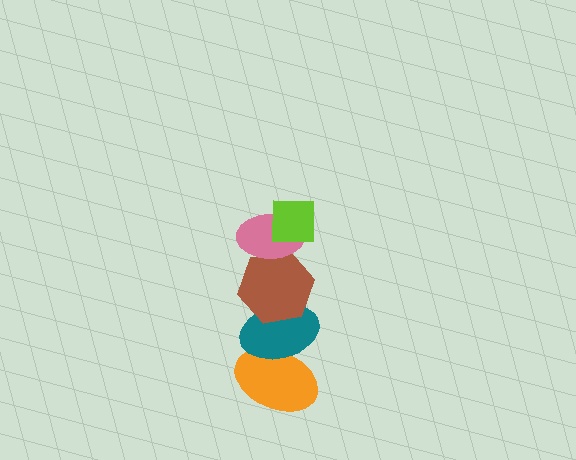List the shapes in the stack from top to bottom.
From top to bottom: the lime square, the pink ellipse, the brown hexagon, the teal ellipse, the orange ellipse.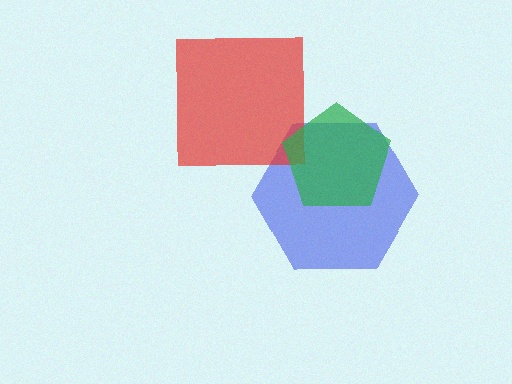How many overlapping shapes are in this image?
There are 3 overlapping shapes in the image.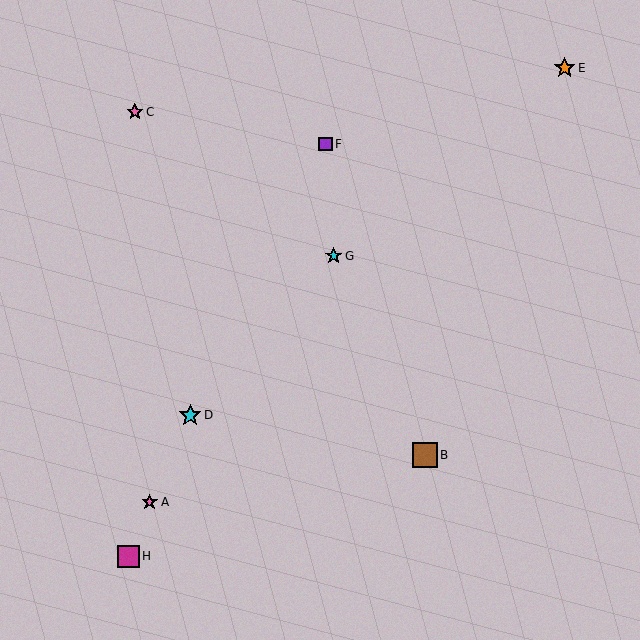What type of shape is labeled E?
Shape E is an orange star.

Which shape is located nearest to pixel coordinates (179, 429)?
The cyan star (labeled D) at (190, 415) is nearest to that location.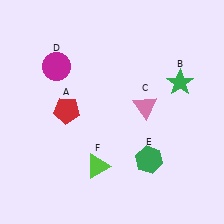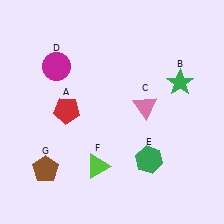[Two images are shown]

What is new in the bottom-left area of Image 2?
A brown pentagon (G) was added in the bottom-left area of Image 2.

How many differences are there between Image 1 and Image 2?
There is 1 difference between the two images.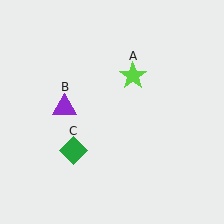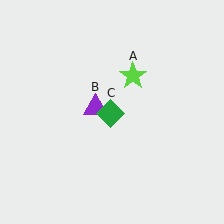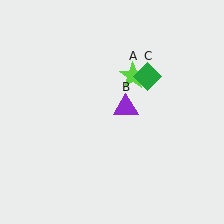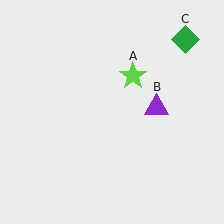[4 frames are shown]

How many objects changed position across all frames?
2 objects changed position: purple triangle (object B), green diamond (object C).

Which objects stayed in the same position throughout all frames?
Lime star (object A) remained stationary.